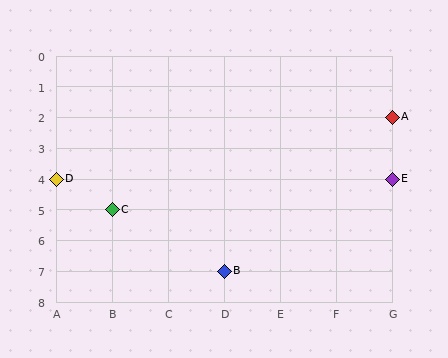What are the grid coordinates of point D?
Point D is at grid coordinates (A, 4).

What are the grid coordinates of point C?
Point C is at grid coordinates (B, 5).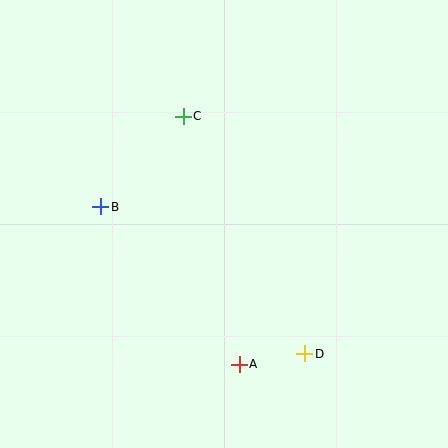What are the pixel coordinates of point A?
Point A is at (239, 364).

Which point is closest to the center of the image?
Point C at (183, 116) is closest to the center.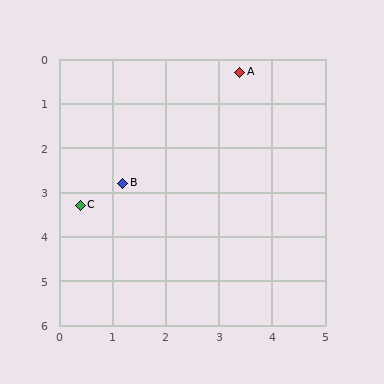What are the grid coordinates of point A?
Point A is at approximately (3.4, 0.3).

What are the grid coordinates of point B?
Point B is at approximately (1.2, 2.8).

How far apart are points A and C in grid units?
Points A and C are about 4.2 grid units apart.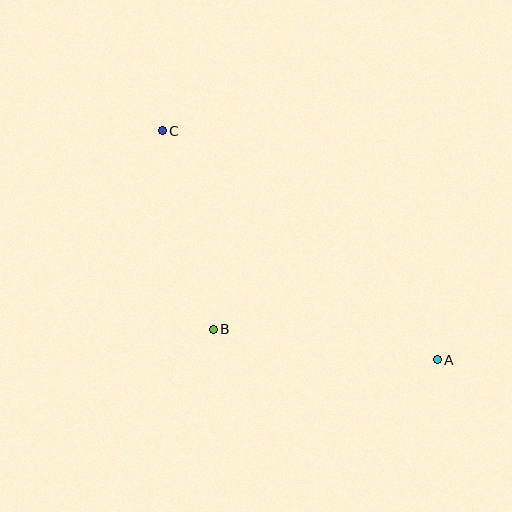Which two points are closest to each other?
Points B and C are closest to each other.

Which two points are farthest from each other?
Points A and C are farthest from each other.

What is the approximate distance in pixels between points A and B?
The distance between A and B is approximately 226 pixels.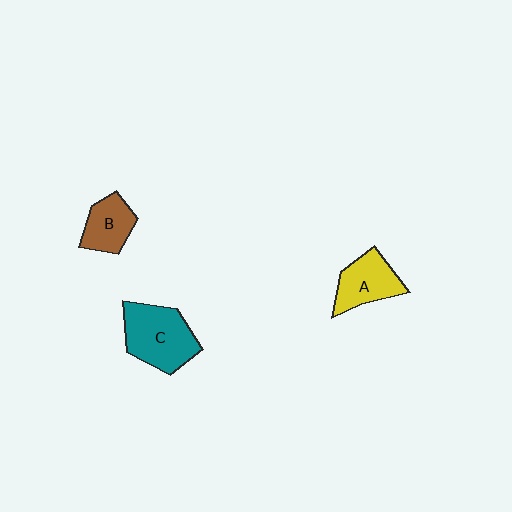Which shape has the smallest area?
Shape B (brown).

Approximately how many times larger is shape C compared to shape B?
Approximately 1.7 times.